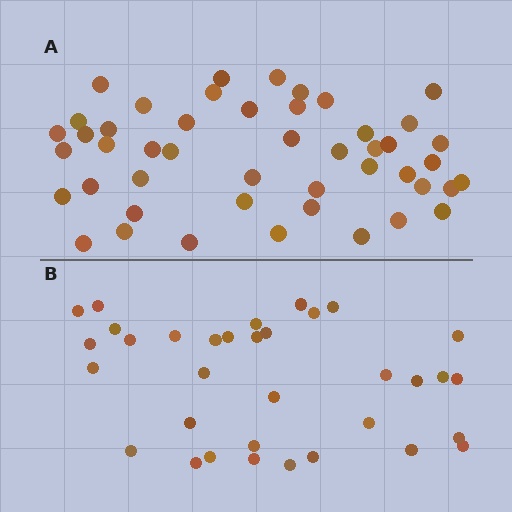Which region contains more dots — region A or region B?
Region A (the top region) has more dots.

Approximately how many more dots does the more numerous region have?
Region A has approximately 15 more dots than region B.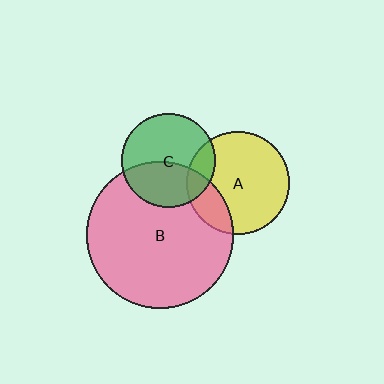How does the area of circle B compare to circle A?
Approximately 2.0 times.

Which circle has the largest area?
Circle B (pink).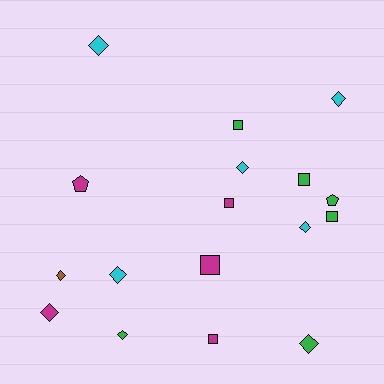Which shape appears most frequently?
Diamond, with 9 objects.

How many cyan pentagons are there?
There are no cyan pentagons.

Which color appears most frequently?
Green, with 6 objects.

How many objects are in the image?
There are 17 objects.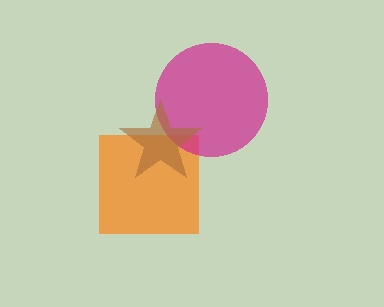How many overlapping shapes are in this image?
There are 3 overlapping shapes in the image.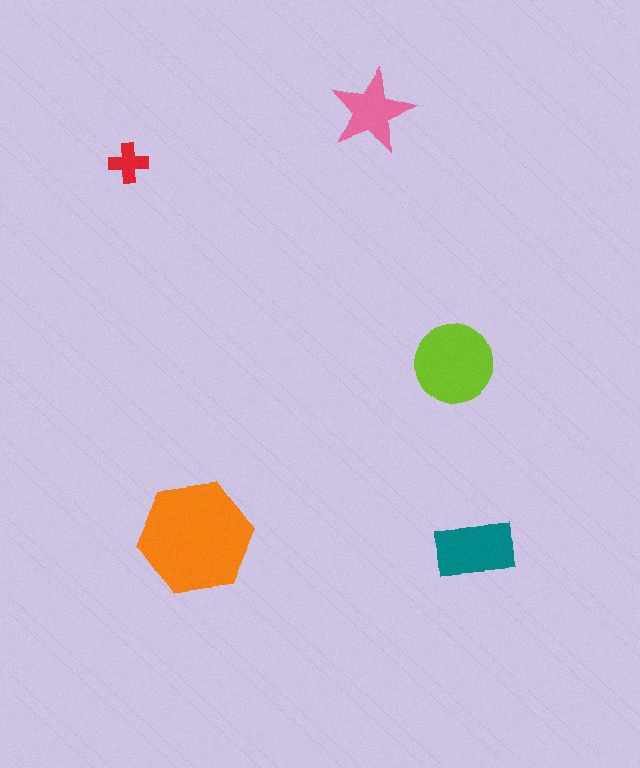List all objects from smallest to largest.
The red cross, the pink star, the teal rectangle, the lime circle, the orange hexagon.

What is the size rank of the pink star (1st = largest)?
4th.